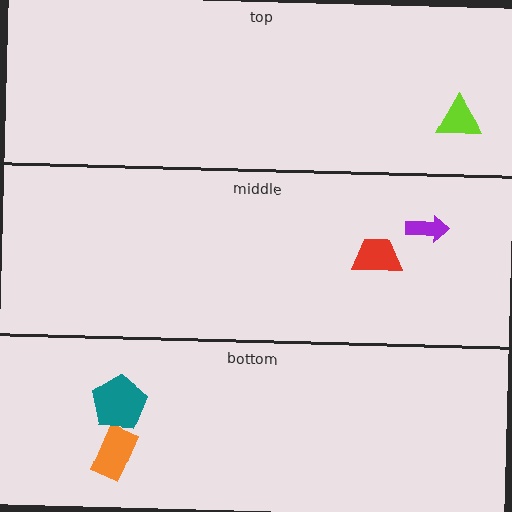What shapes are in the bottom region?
The orange rectangle, the teal pentagon.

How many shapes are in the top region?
1.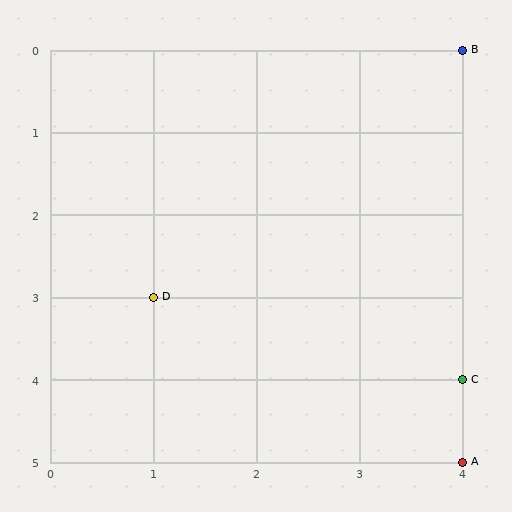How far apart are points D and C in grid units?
Points D and C are 3 columns and 1 row apart (about 3.2 grid units diagonally).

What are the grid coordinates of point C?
Point C is at grid coordinates (4, 4).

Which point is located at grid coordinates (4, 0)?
Point B is at (4, 0).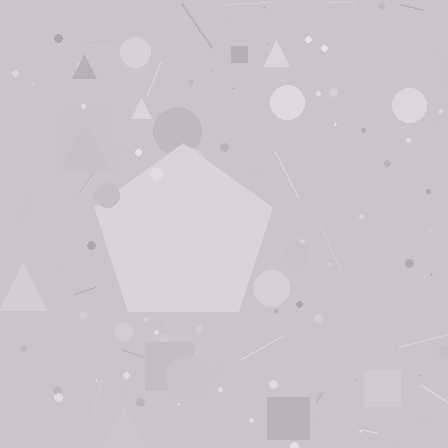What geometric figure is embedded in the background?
A pentagon is embedded in the background.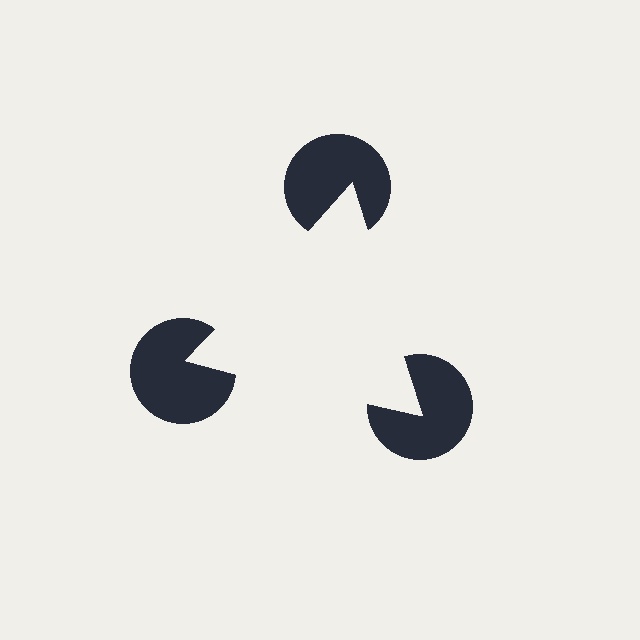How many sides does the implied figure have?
3 sides.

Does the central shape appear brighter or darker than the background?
It typically appears slightly brighter than the background, even though no actual brightness change is drawn.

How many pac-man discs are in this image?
There are 3 — one at each vertex of the illusory triangle.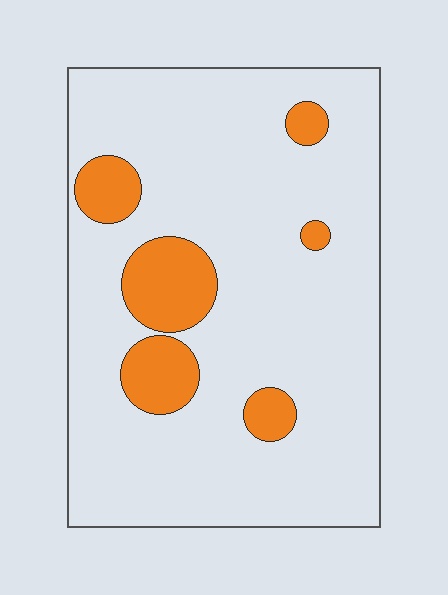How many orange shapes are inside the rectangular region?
6.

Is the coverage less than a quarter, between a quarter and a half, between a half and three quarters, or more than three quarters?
Less than a quarter.